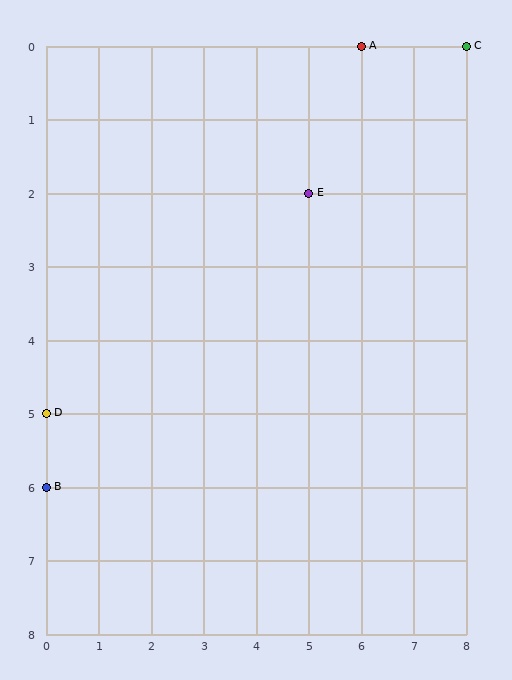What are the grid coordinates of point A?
Point A is at grid coordinates (6, 0).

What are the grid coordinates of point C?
Point C is at grid coordinates (8, 0).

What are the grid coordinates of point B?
Point B is at grid coordinates (0, 6).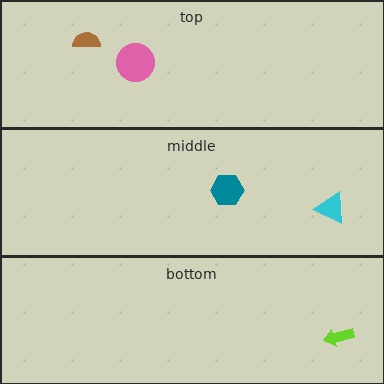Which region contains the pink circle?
The top region.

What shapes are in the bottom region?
The lime arrow.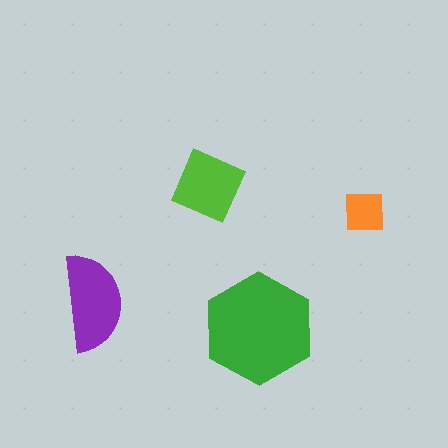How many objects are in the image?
There are 4 objects in the image.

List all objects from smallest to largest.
The orange square, the lime square, the purple semicircle, the green hexagon.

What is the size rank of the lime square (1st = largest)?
3rd.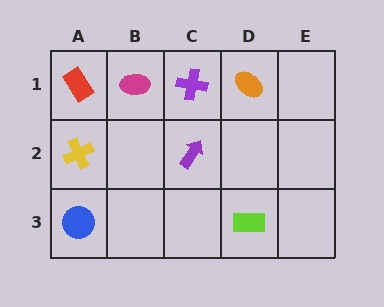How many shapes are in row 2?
2 shapes.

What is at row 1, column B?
A magenta ellipse.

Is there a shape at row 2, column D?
No, that cell is empty.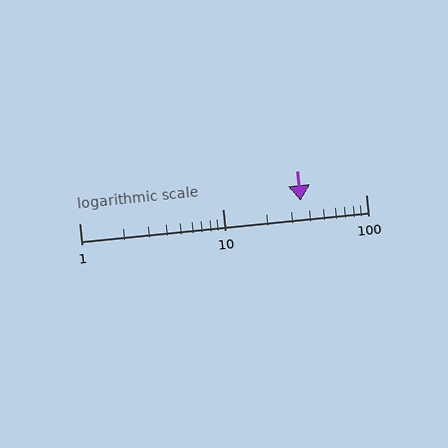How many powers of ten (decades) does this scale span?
The scale spans 2 decades, from 1 to 100.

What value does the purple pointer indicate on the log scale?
The pointer indicates approximately 35.